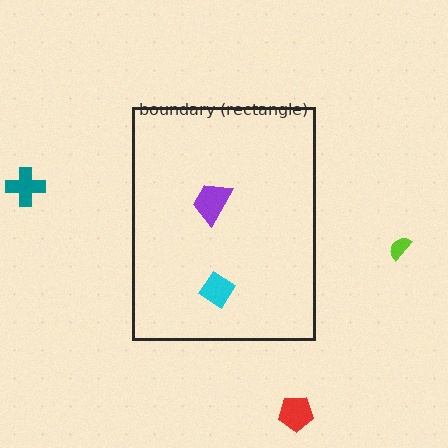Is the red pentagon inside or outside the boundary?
Outside.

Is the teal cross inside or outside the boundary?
Outside.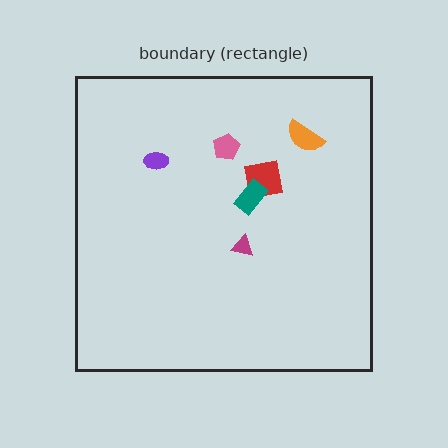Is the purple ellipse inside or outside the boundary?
Inside.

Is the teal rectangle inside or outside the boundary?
Inside.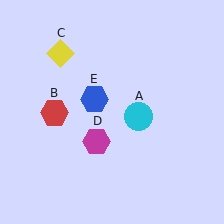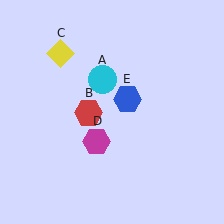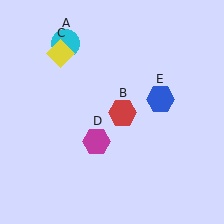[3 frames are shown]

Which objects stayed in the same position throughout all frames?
Yellow diamond (object C) and magenta hexagon (object D) remained stationary.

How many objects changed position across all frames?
3 objects changed position: cyan circle (object A), red hexagon (object B), blue hexagon (object E).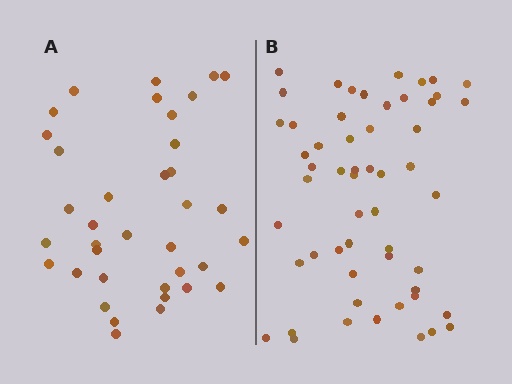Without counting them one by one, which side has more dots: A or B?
Region B (the right region) has more dots.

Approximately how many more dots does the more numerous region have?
Region B has approximately 20 more dots than region A.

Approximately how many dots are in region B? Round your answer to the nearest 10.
About 60 dots. (The exact count is 55, which rounds to 60.)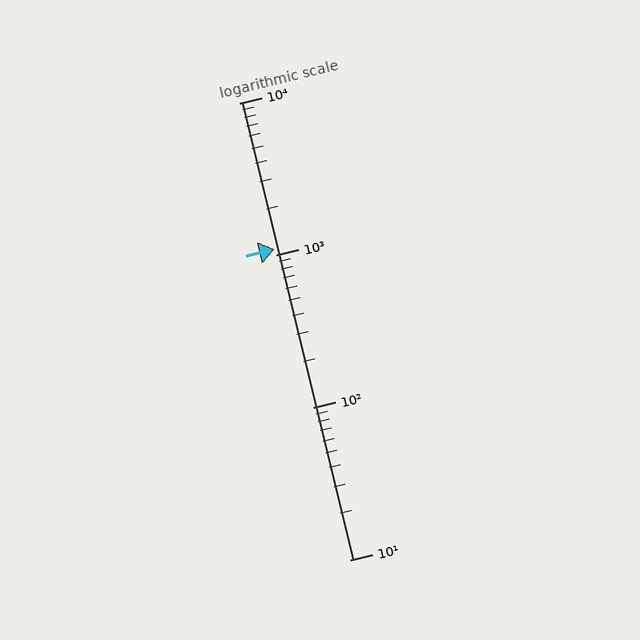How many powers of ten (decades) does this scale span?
The scale spans 3 decades, from 10 to 10000.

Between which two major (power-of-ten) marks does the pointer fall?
The pointer is between 1000 and 10000.